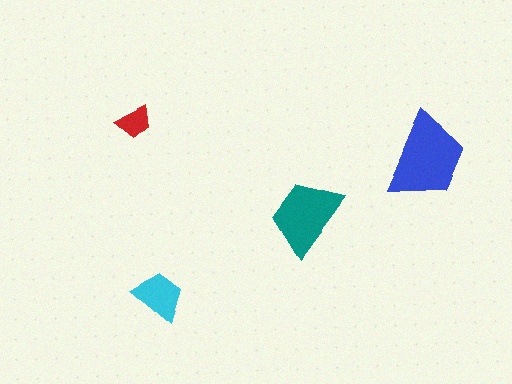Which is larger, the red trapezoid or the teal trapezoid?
The teal one.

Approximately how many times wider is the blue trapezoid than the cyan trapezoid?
About 1.5 times wider.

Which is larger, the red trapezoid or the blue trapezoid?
The blue one.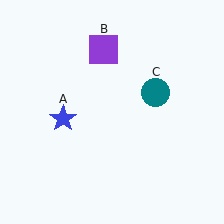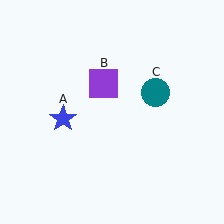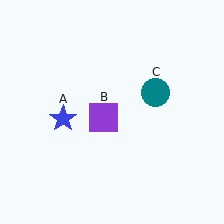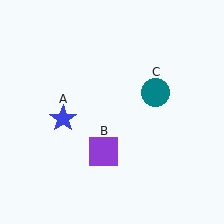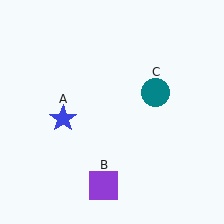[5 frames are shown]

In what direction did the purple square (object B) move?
The purple square (object B) moved down.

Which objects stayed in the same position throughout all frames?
Blue star (object A) and teal circle (object C) remained stationary.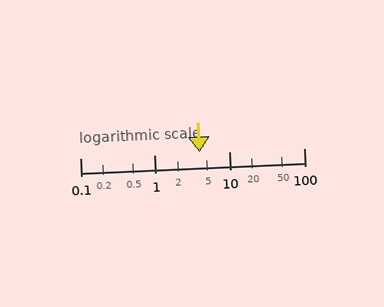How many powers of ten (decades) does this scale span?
The scale spans 3 decades, from 0.1 to 100.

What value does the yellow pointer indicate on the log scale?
The pointer indicates approximately 4.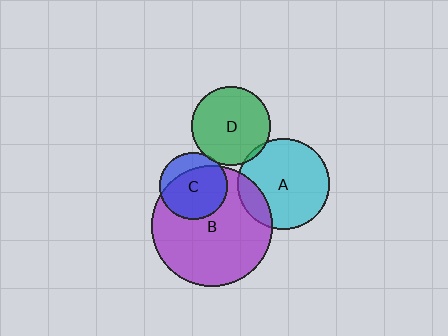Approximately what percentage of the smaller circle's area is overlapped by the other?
Approximately 15%.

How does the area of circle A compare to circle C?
Approximately 1.8 times.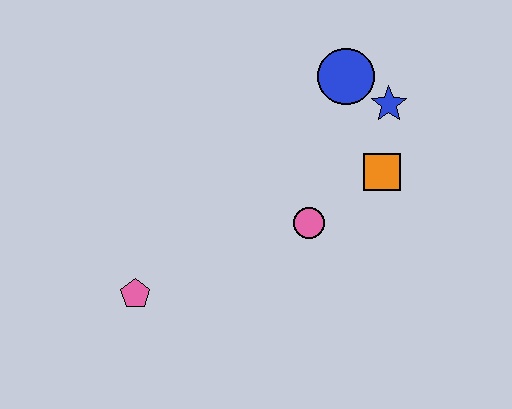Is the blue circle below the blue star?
No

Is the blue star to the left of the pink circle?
No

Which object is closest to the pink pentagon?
The pink circle is closest to the pink pentagon.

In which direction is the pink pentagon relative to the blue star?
The pink pentagon is to the left of the blue star.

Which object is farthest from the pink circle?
The pink pentagon is farthest from the pink circle.